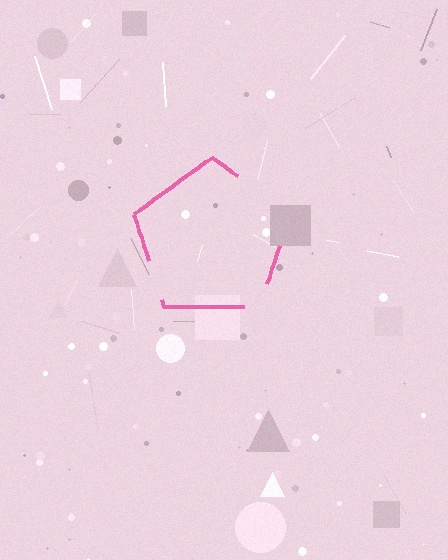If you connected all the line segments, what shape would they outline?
They would outline a pentagon.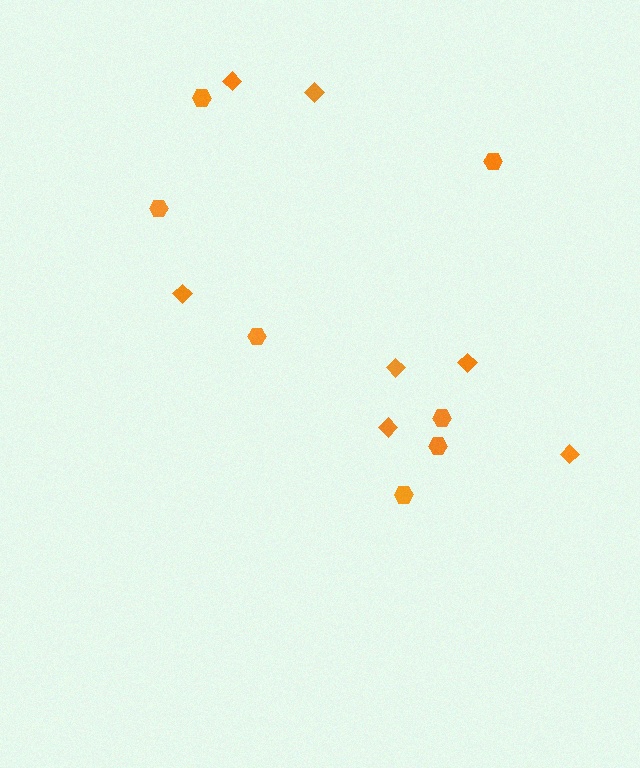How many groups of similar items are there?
There are 2 groups: one group of diamonds (7) and one group of hexagons (7).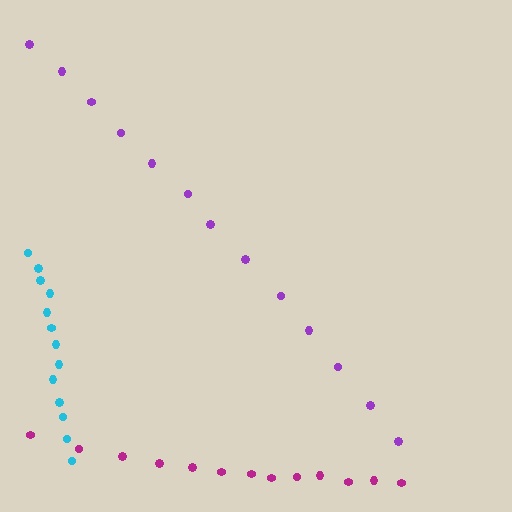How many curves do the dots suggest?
There are 3 distinct paths.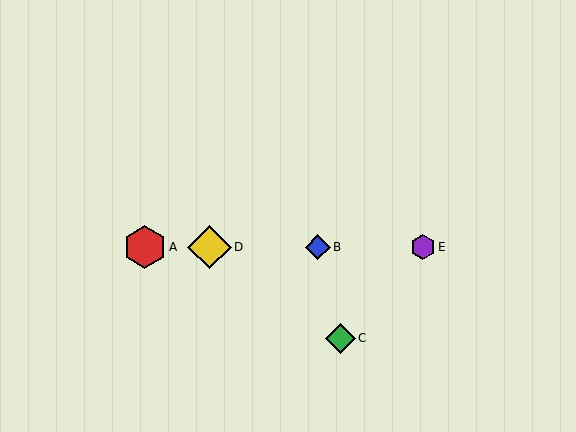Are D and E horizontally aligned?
Yes, both are at y≈247.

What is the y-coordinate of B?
Object B is at y≈247.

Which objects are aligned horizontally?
Objects A, B, D, E are aligned horizontally.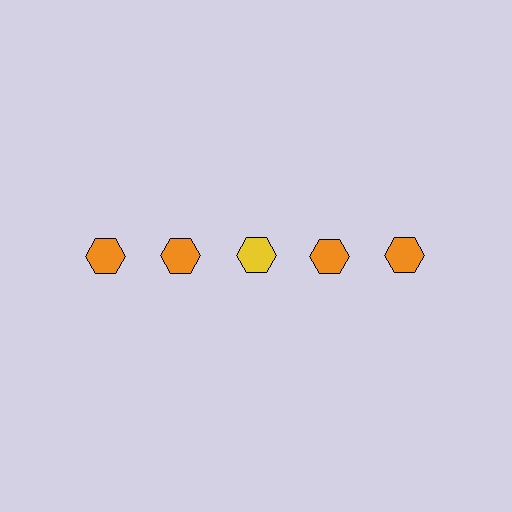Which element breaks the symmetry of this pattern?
The yellow hexagon in the top row, center column breaks the symmetry. All other shapes are orange hexagons.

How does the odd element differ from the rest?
It has a different color: yellow instead of orange.